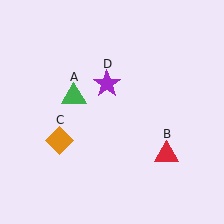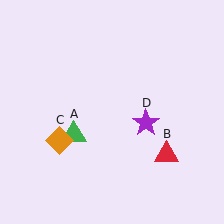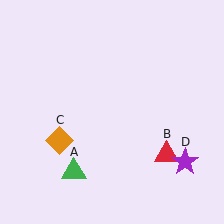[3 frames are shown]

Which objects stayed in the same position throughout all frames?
Red triangle (object B) and orange diamond (object C) remained stationary.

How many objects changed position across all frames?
2 objects changed position: green triangle (object A), purple star (object D).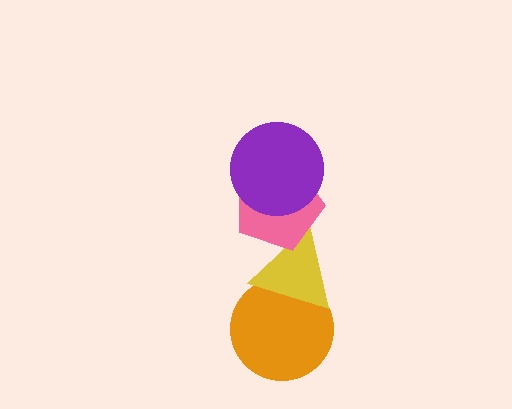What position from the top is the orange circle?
The orange circle is 4th from the top.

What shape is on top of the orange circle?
The yellow triangle is on top of the orange circle.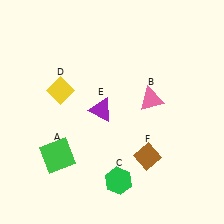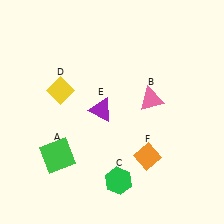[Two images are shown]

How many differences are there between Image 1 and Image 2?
There is 1 difference between the two images.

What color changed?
The diamond (F) changed from brown in Image 1 to orange in Image 2.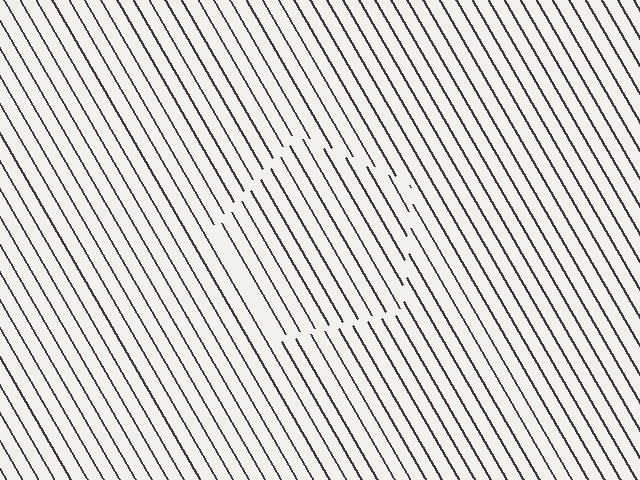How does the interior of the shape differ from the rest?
The interior of the shape contains the same grating, shifted by half a period — the contour is defined by the phase discontinuity where line-ends from the inner and outer gratings abut.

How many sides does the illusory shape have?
5 sides — the line-ends trace a pentagon.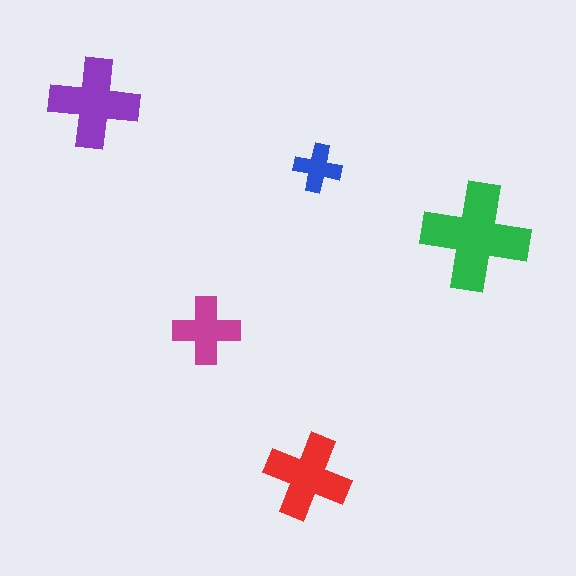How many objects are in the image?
There are 5 objects in the image.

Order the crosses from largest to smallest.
the green one, the purple one, the red one, the magenta one, the blue one.